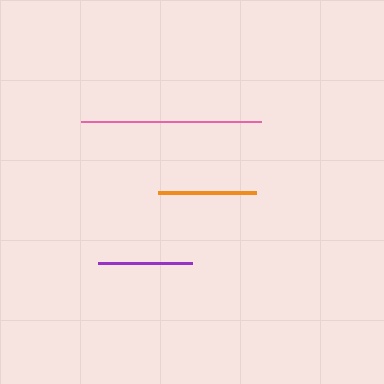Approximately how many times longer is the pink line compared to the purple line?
The pink line is approximately 1.9 times the length of the purple line.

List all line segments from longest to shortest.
From longest to shortest: pink, orange, purple.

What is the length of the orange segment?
The orange segment is approximately 98 pixels long.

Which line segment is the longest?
The pink line is the longest at approximately 180 pixels.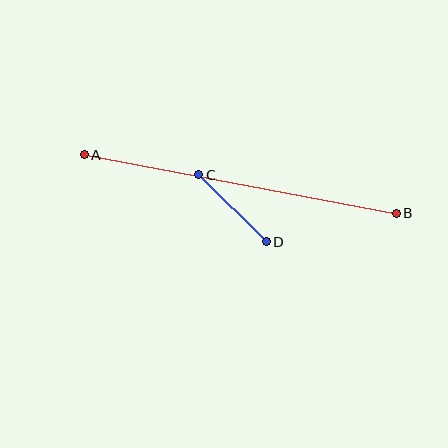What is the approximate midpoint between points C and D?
The midpoint is at approximately (233, 208) pixels.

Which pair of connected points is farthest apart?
Points A and B are farthest apart.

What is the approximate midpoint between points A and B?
The midpoint is at approximately (240, 184) pixels.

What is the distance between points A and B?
The distance is approximately 318 pixels.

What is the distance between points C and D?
The distance is approximately 95 pixels.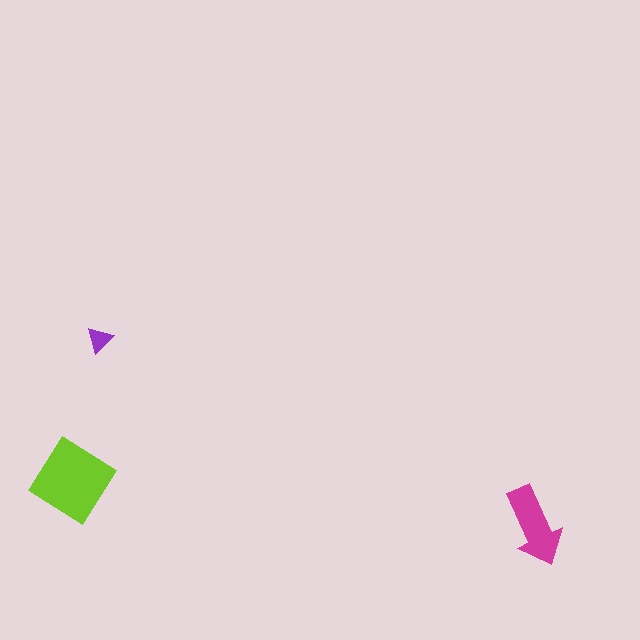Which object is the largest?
The lime diamond.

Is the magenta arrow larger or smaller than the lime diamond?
Smaller.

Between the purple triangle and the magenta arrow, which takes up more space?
The magenta arrow.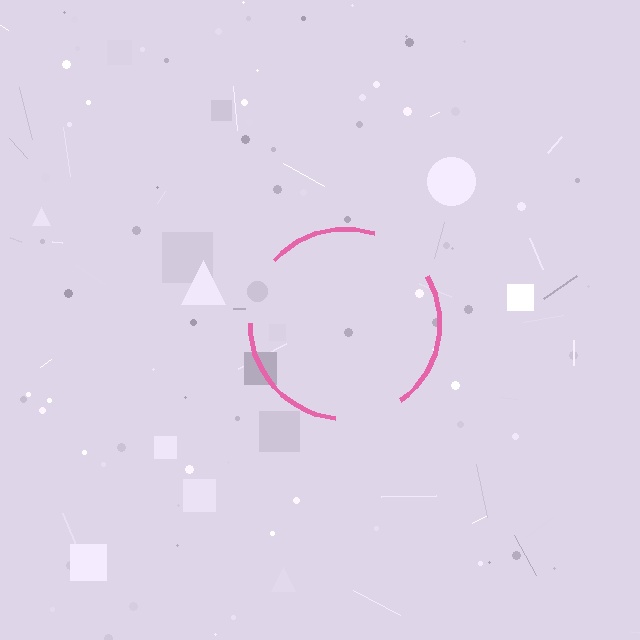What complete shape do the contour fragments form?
The contour fragments form a circle.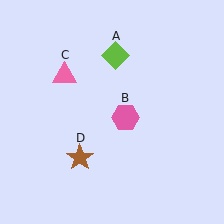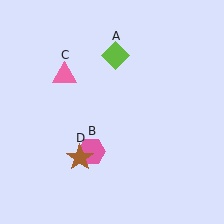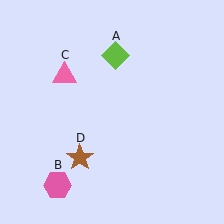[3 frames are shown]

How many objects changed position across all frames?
1 object changed position: pink hexagon (object B).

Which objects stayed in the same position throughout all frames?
Lime diamond (object A) and pink triangle (object C) and brown star (object D) remained stationary.